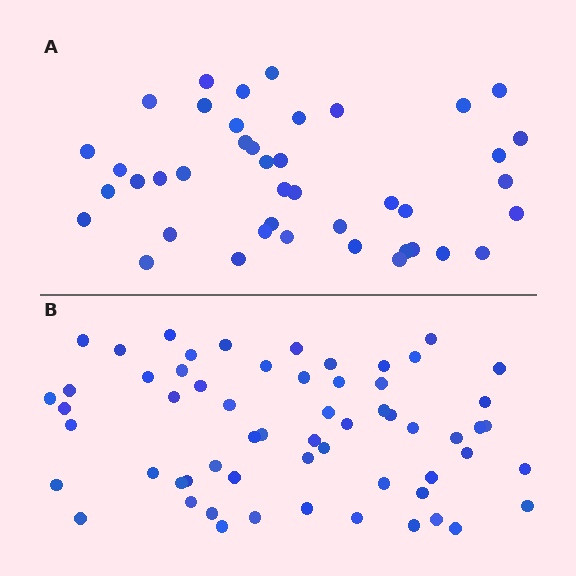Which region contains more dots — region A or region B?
Region B (the bottom region) has more dots.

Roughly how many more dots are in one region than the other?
Region B has approximately 20 more dots than region A.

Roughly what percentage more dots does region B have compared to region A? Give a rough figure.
About 45% more.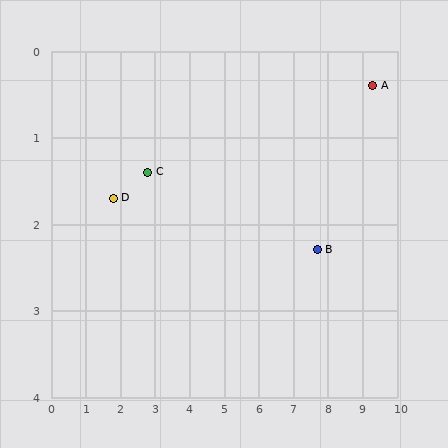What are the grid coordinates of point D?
Point D is at approximately (1.8, 1.7).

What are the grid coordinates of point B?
Point B is at approximately (7.7, 2.3).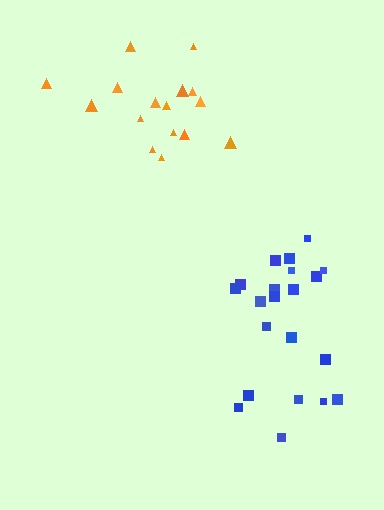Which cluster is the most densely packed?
Orange.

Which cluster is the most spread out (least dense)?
Blue.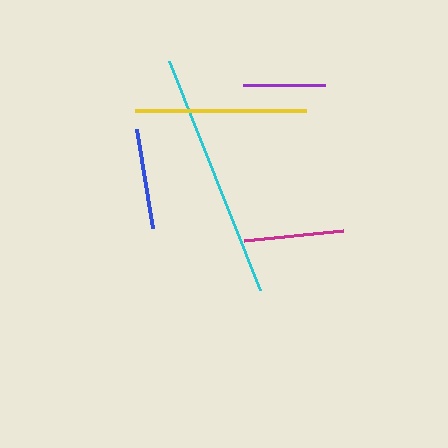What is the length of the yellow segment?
The yellow segment is approximately 171 pixels long.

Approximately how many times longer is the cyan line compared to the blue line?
The cyan line is approximately 2.5 times the length of the blue line.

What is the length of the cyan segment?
The cyan segment is approximately 246 pixels long.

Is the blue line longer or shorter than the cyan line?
The cyan line is longer than the blue line.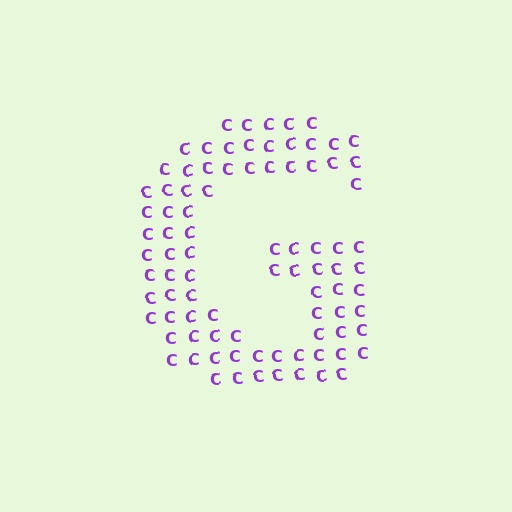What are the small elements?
The small elements are letter C's.